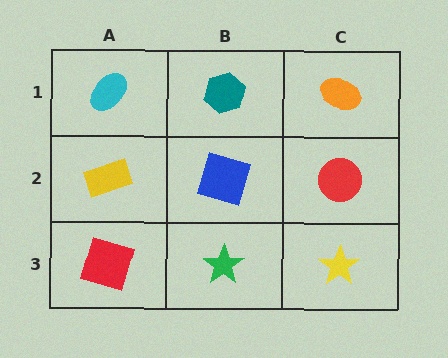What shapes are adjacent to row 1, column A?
A yellow rectangle (row 2, column A), a teal hexagon (row 1, column B).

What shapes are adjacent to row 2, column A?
A cyan ellipse (row 1, column A), a red square (row 3, column A), a blue square (row 2, column B).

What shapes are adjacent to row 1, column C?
A red circle (row 2, column C), a teal hexagon (row 1, column B).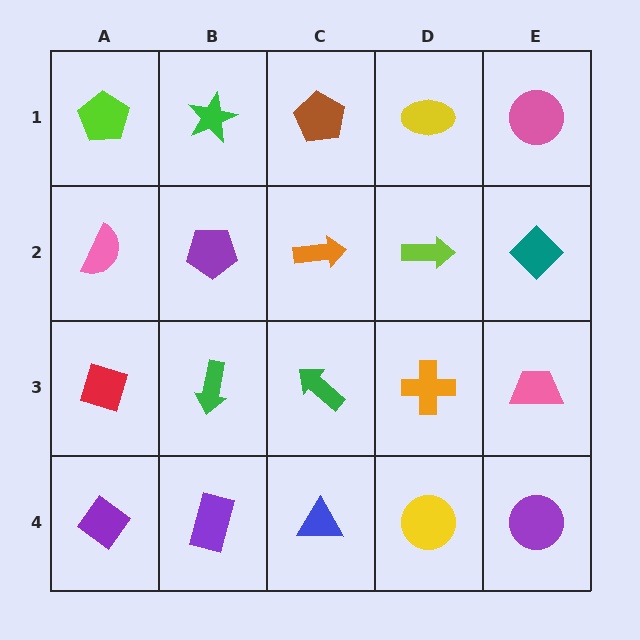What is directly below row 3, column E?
A purple circle.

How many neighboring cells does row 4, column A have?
2.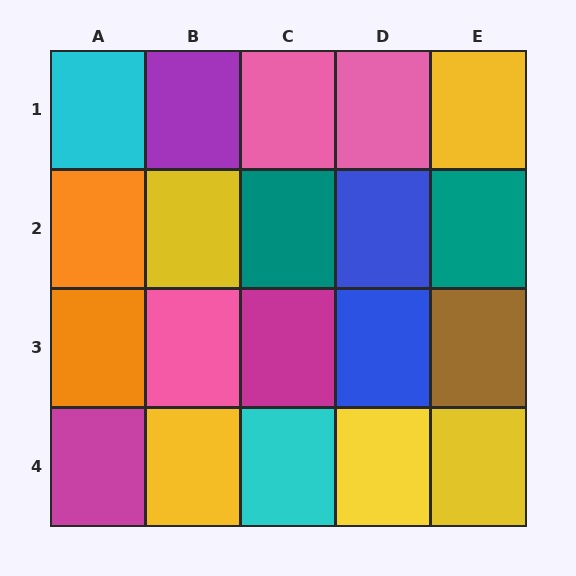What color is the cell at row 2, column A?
Orange.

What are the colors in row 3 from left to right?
Orange, pink, magenta, blue, brown.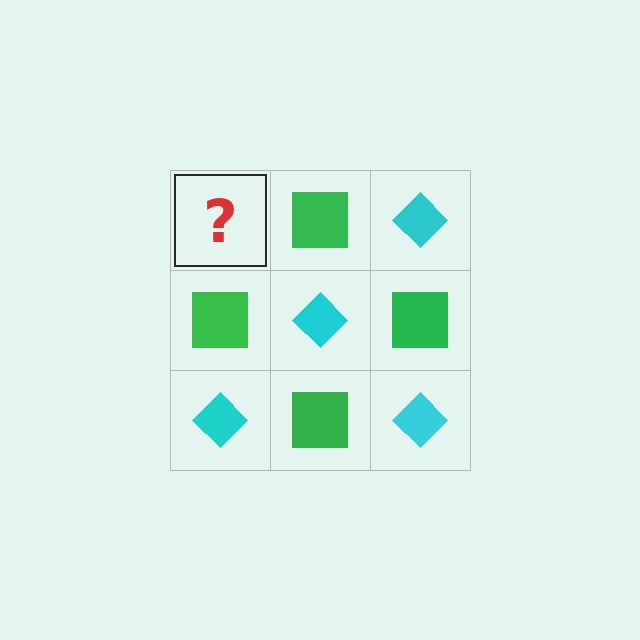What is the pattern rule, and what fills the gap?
The rule is that it alternates cyan diamond and green square in a checkerboard pattern. The gap should be filled with a cyan diamond.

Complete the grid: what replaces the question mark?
The question mark should be replaced with a cyan diamond.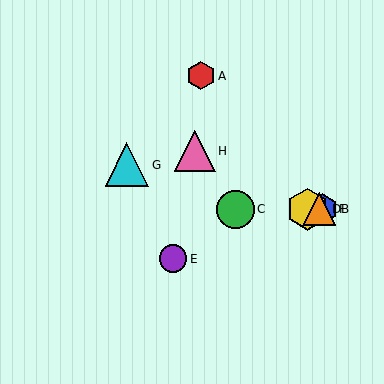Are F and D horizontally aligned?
Yes, both are at y≈209.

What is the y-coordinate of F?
Object F is at y≈209.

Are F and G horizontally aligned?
No, F is at y≈209 and G is at y≈165.